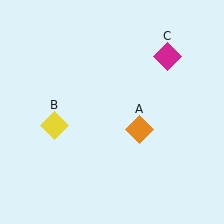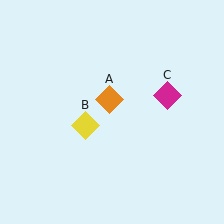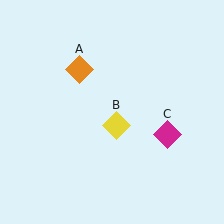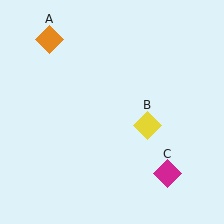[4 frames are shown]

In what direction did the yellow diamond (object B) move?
The yellow diamond (object B) moved right.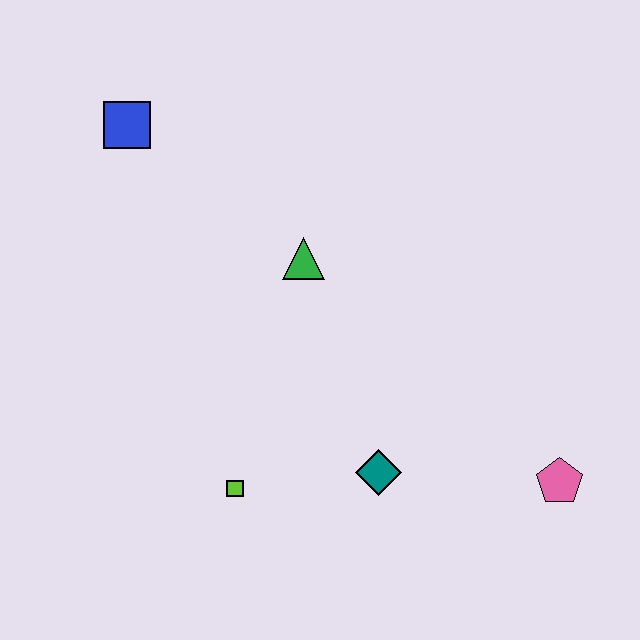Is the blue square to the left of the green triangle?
Yes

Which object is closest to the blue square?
The green triangle is closest to the blue square.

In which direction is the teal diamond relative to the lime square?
The teal diamond is to the right of the lime square.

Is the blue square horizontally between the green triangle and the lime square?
No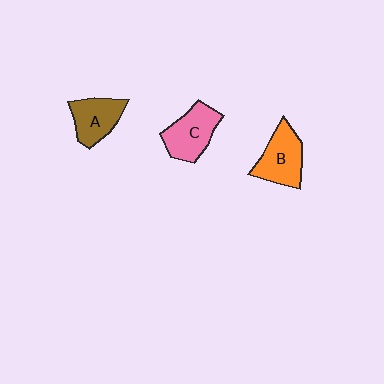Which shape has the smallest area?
Shape A (brown).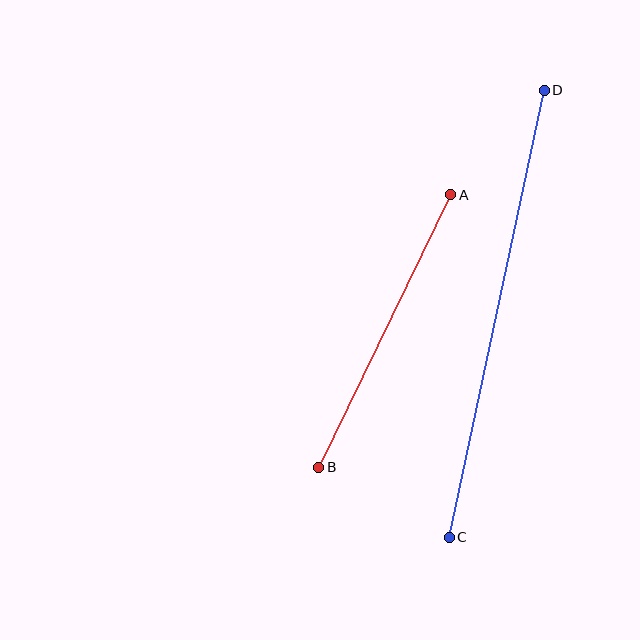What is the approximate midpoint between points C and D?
The midpoint is at approximately (497, 314) pixels.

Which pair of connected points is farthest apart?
Points C and D are farthest apart.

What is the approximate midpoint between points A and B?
The midpoint is at approximately (385, 331) pixels.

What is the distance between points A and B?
The distance is approximately 303 pixels.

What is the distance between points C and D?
The distance is approximately 457 pixels.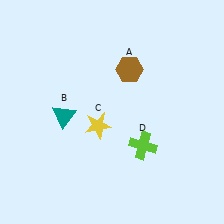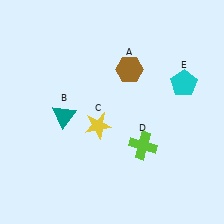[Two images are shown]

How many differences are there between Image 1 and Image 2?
There is 1 difference between the two images.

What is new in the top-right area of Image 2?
A cyan pentagon (E) was added in the top-right area of Image 2.